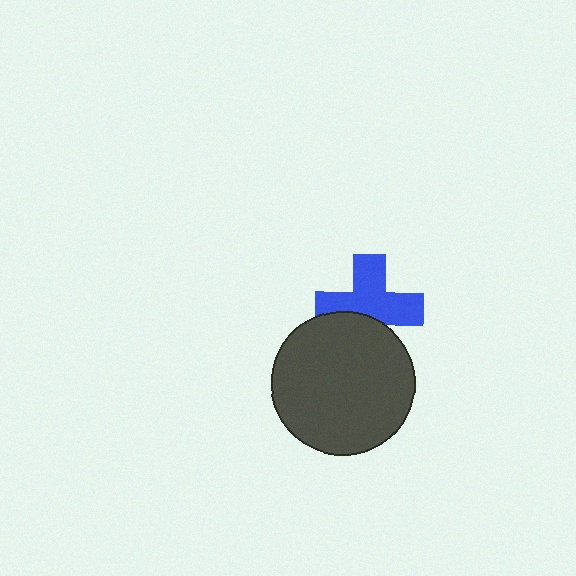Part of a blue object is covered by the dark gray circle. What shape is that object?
It is a cross.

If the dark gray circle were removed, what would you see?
You would see the complete blue cross.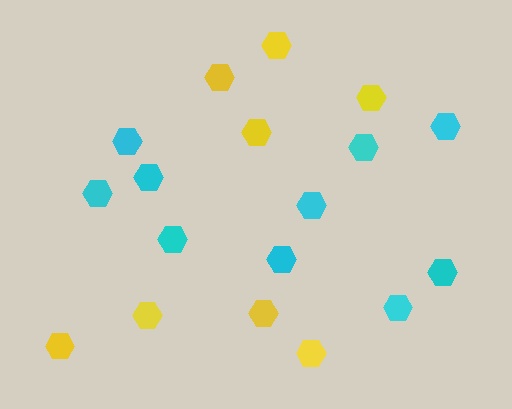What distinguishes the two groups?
There are 2 groups: one group of cyan hexagons (10) and one group of yellow hexagons (8).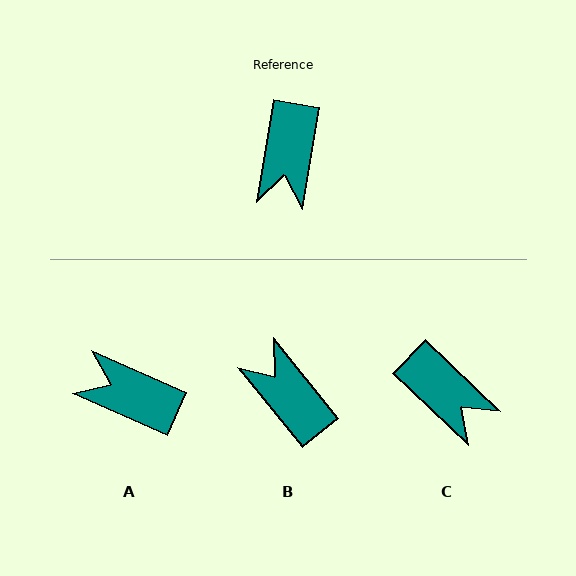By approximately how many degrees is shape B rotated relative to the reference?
Approximately 132 degrees clockwise.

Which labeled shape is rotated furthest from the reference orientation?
B, about 132 degrees away.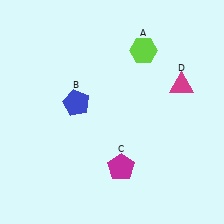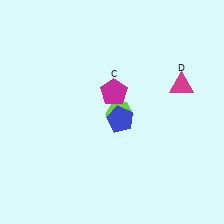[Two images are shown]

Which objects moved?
The objects that moved are: the lime hexagon (A), the blue pentagon (B), the magenta pentagon (C).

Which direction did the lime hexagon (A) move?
The lime hexagon (A) moved down.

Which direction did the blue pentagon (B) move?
The blue pentagon (B) moved right.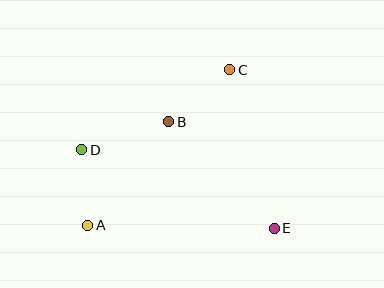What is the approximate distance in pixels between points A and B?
The distance between A and B is approximately 132 pixels.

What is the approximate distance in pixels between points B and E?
The distance between B and E is approximately 150 pixels.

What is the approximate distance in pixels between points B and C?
The distance between B and C is approximately 80 pixels.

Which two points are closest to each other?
Points A and D are closest to each other.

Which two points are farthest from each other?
Points A and C are farthest from each other.